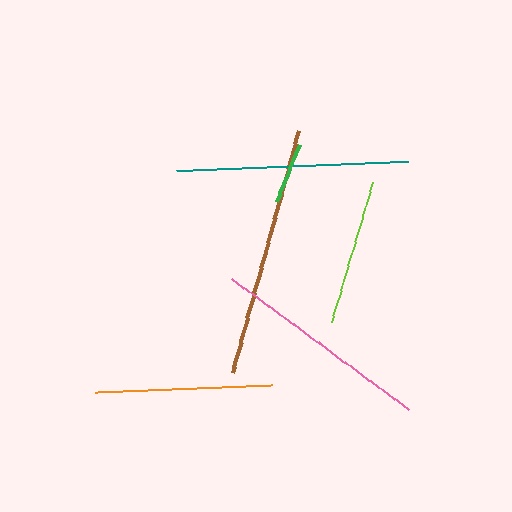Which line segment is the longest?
The brown line is the longest at approximately 251 pixels.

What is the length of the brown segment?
The brown segment is approximately 251 pixels long.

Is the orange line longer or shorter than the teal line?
The teal line is longer than the orange line.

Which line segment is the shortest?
The green line is the shortest at approximately 62 pixels.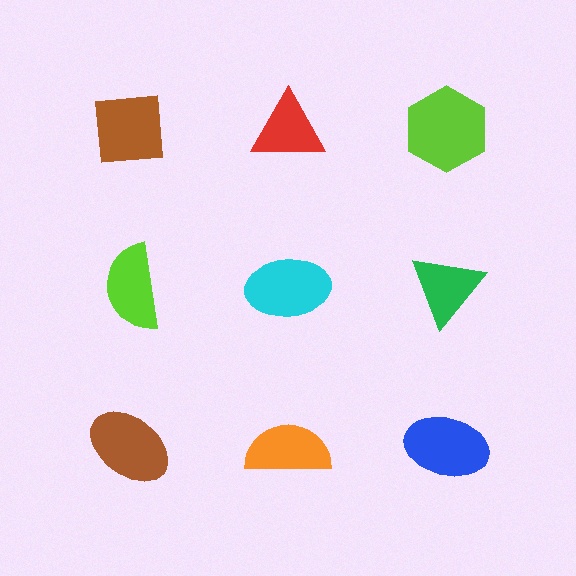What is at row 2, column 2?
A cyan ellipse.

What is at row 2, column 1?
A lime semicircle.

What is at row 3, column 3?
A blue ellipse.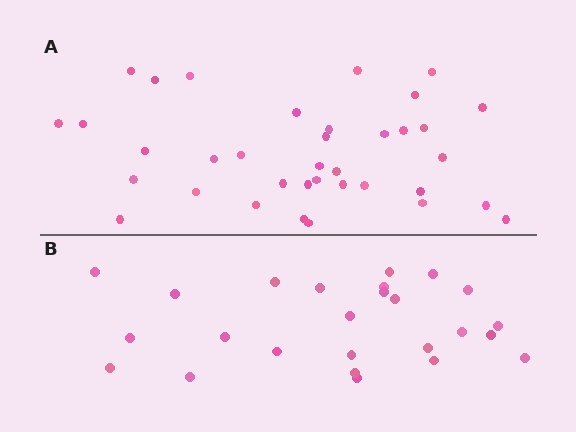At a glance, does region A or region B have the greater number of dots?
Region A (the top region) has more dots.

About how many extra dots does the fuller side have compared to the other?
Region A has roughly 12 or so more dots than region B.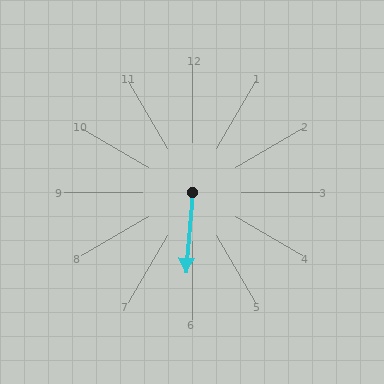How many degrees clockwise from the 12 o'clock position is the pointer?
Approximately 185 degrees.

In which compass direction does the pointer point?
South.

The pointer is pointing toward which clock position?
Roughly 6 o'clock.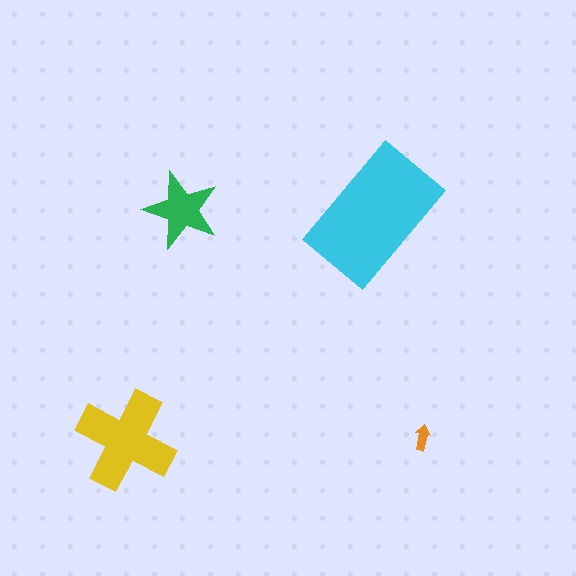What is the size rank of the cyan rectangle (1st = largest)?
1st.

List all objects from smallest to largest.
The orange arrow, the green star, the yellow cross, the cyan rectangle.